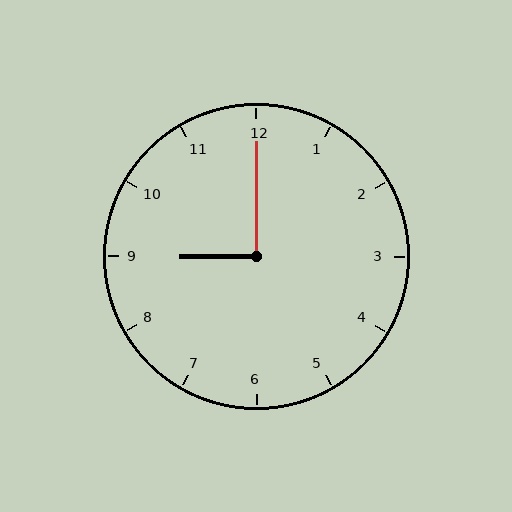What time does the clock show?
9:00.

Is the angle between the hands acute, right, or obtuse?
It is right.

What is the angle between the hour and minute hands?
Approximately 90 degrees.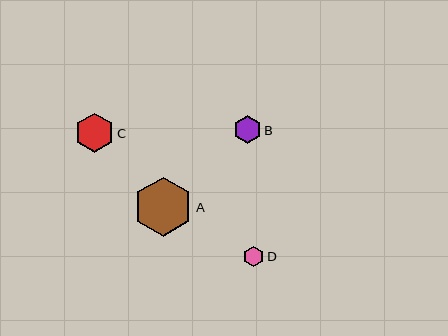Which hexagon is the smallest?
Hexagon D is the smallest with a size of approximately 20 pixels.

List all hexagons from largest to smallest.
From largest to smallest: A, C, B, D.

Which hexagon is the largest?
Hexagon A is the largest with a size of approximately 59 pixels.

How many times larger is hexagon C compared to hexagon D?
Hexagon C is approximately 1.9 times the size of hexagon D.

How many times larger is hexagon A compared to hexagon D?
Hexagon A is approximately 2.9 times the size of hexagon D.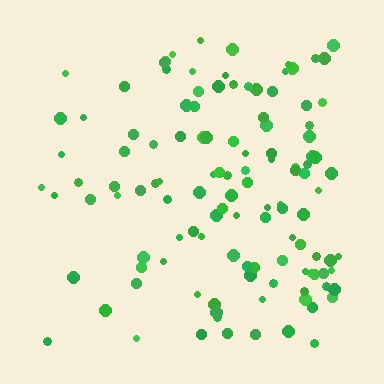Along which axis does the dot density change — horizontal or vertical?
Horizontal.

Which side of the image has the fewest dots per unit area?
The left.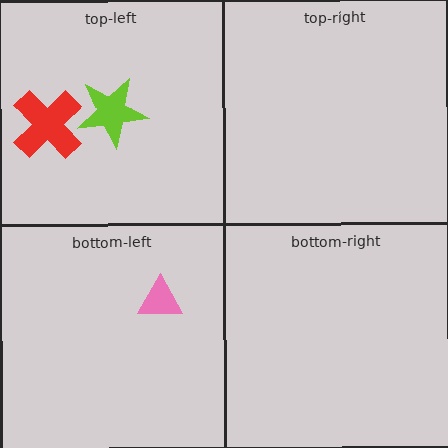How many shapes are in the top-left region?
2.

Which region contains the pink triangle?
The bottom-left region.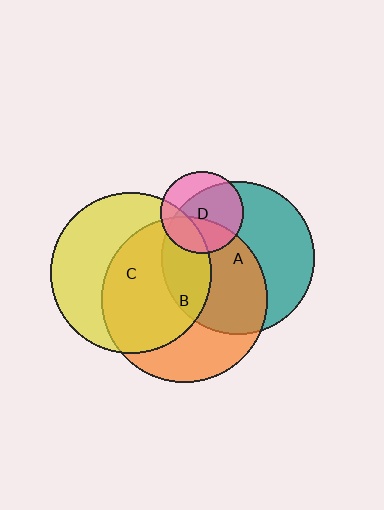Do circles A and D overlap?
Yes.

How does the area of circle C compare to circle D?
Approximately 3.8 times.